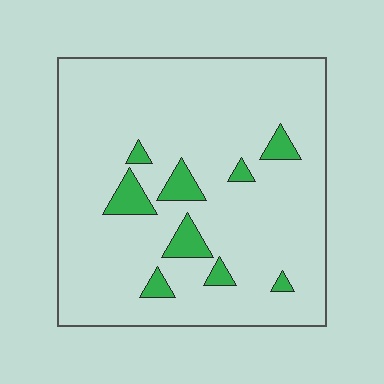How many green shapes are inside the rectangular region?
9.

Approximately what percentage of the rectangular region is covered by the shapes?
Approximately 10%.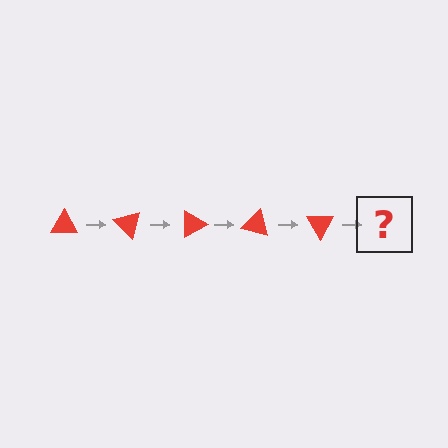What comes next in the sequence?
The next element should be a red triangle rotated 225 degrees.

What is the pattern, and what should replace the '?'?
The pattern is that the triangle rotates 45 degrees each step. The '?' should be a red triangle rotated 225 degrees.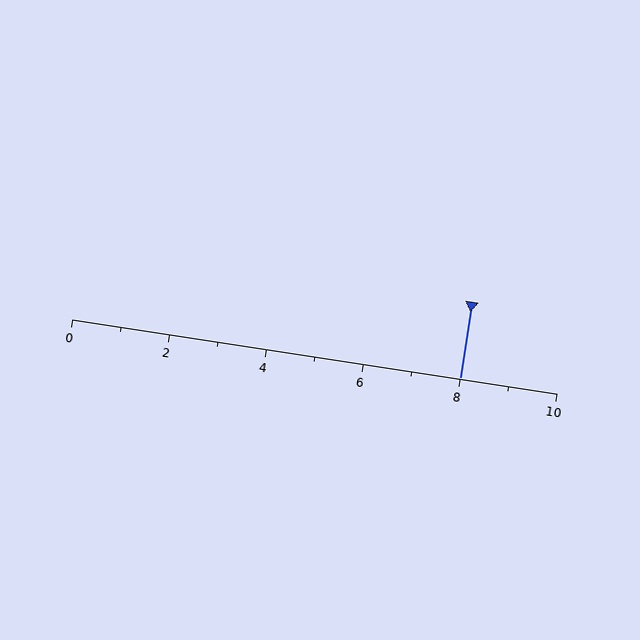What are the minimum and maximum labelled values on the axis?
The axis runs from 0 to 10.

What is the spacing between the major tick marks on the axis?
The major ticks are spaced 2 apart.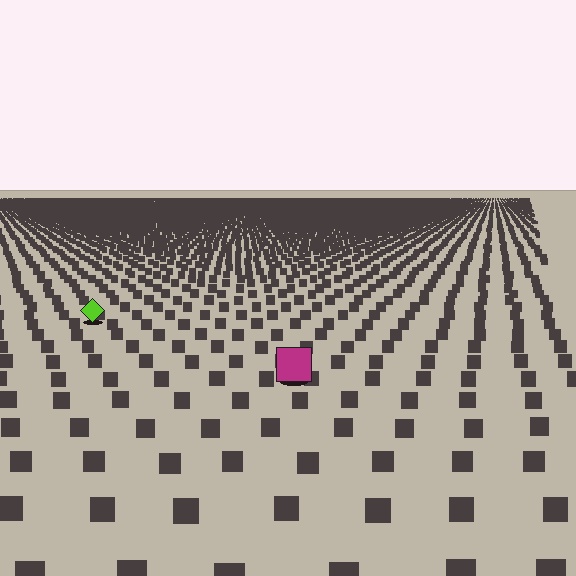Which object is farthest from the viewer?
The lime diamond is farthest from the viewer. It appears smaller and the ground texture around it is denser.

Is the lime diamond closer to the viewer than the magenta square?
No. The magenta square is closer — you can tell from the texture gradient: the ground texture is coarser near it.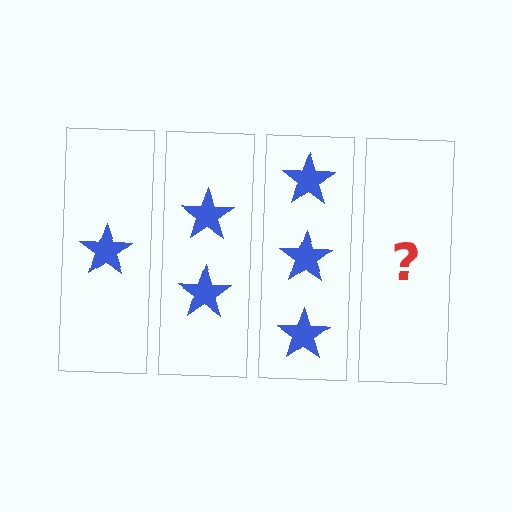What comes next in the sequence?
The next element should be 4 stars.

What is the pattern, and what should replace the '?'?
The pattern is that each step adds one more star. The '?' should be 4 stars.